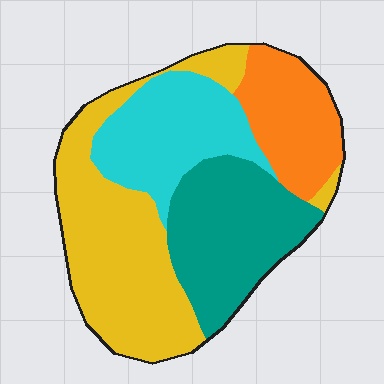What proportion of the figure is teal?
Teal covers around 25% of the figure.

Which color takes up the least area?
Orange, at roughly 15%.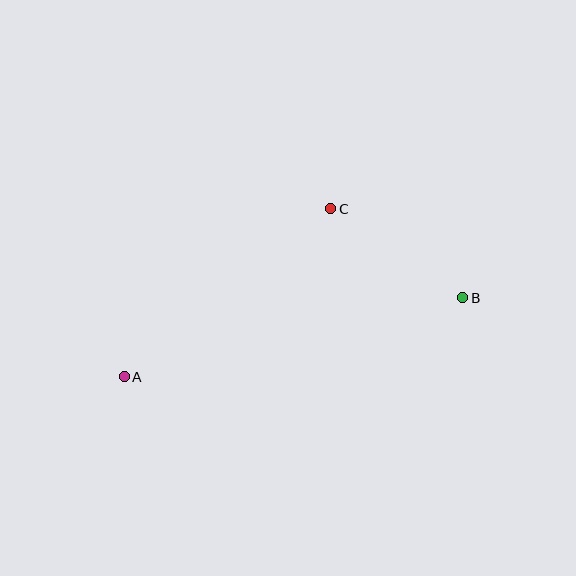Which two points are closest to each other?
Points B and C are closest to each other.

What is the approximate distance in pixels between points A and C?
The distance between A and C is approximately 266 pixels.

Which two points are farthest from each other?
Points A and B are farthest from each other.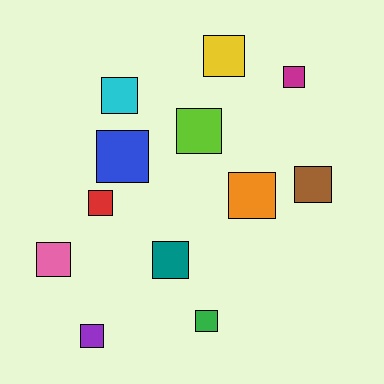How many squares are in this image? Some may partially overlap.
There are 12 squares.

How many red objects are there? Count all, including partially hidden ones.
There is 1 red object.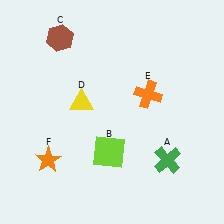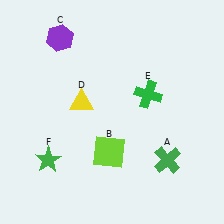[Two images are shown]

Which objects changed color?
C changed from brown to purple. E changed from orange to green. F changed from orange to green.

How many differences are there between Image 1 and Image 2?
There are 3 differences between the two images.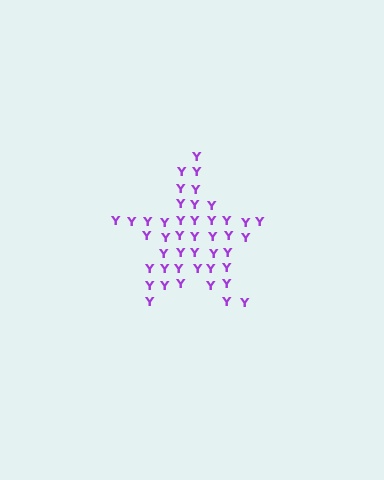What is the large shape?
The large shape is a star.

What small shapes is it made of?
It is made of small letter Y's.